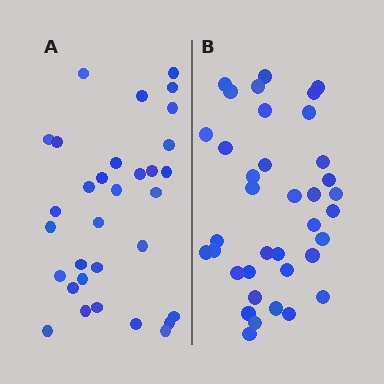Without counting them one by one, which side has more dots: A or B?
Region B (the right region) has more dots.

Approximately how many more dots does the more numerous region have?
Region B has about 5 more dots than region A.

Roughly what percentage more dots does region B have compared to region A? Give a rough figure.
About 15% more.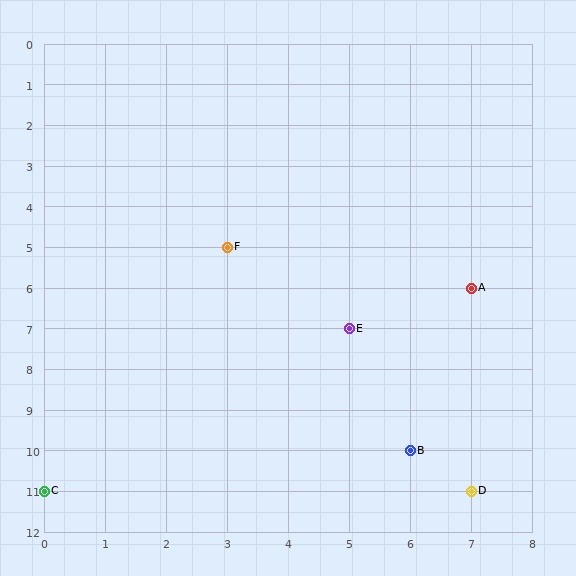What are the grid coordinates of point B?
Point B is at grid coordinates (6, 10).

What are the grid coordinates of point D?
Point D is at grid coordinates (7, 11).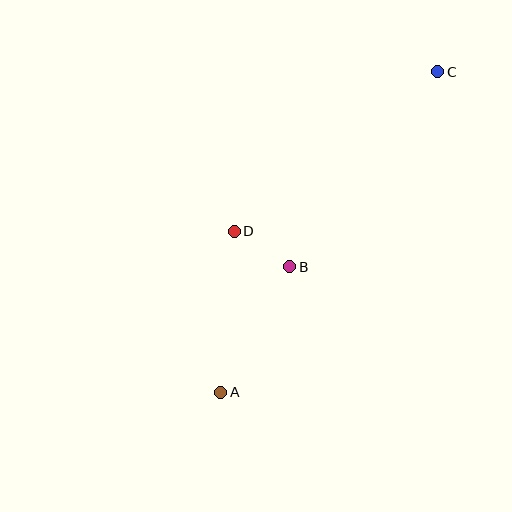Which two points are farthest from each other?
Points A and C are farthest from each other.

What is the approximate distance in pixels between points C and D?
The distance between C and D is approximately 259 pixels.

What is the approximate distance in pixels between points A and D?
The distance between A and D is approximately 161 pixels.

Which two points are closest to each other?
Points B and D are closest to each other.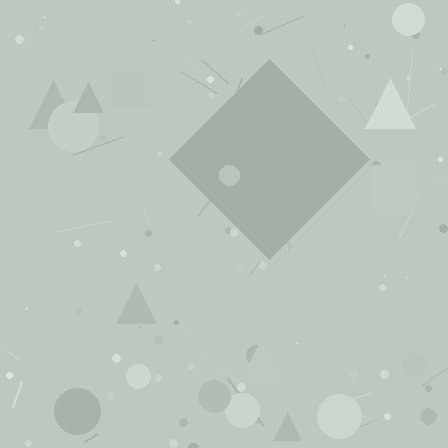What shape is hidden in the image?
A diamond is hidden in the image.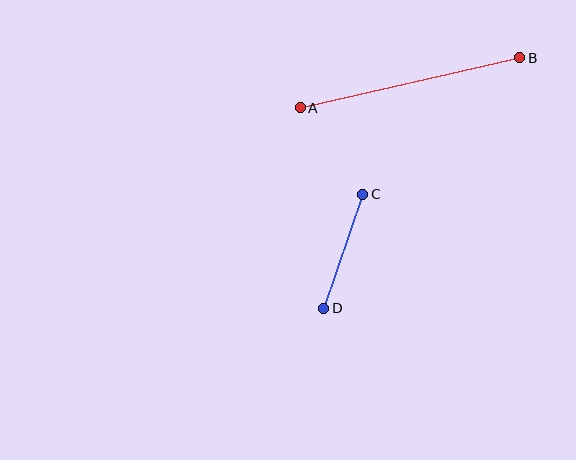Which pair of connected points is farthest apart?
Points A and B are farthest apart.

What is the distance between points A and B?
The distance is approximately 225 pixels.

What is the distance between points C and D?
The distance is approximately 120 pixels.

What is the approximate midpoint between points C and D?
The midpoint is at approximately (343, 251) pixels.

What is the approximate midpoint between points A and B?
The midpoint is at approximately (410, 83) pixels.